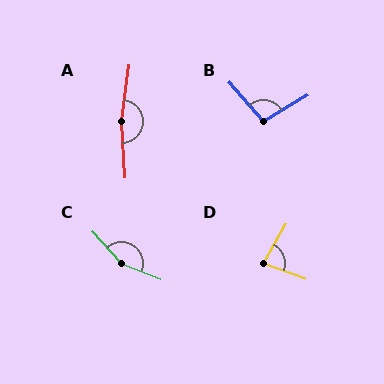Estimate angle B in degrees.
Approximately 101 degrees.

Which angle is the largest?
A, at approximately 169 degrees.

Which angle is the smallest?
D, at approximately 80 degrees.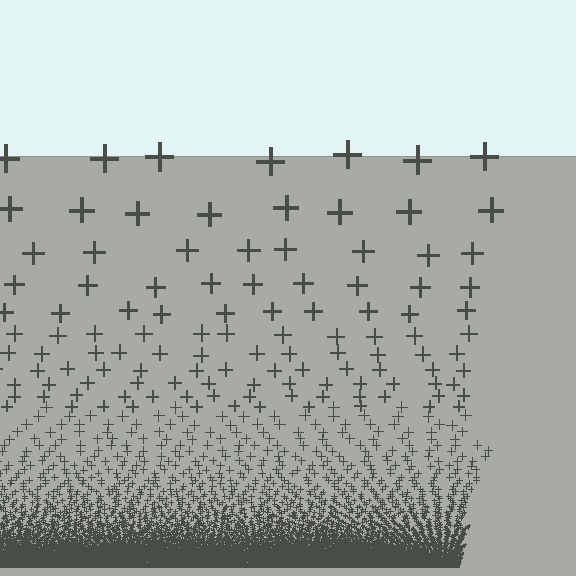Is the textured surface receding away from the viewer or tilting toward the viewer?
The surface appears to tilt toward the viewer. Texture elements get larger and sparser toward the top.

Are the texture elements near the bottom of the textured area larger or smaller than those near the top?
Smaller. The gradient is inverted — elements near the bottom are smaller and denser.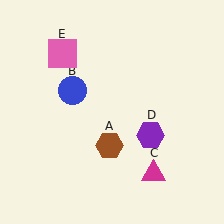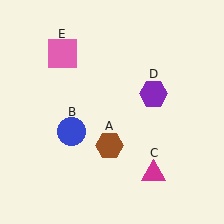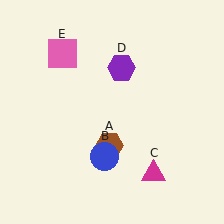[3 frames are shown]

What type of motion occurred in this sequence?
The blue circle (object B), purple hexagon (object D) rotated counterclockwise around the center of the scene.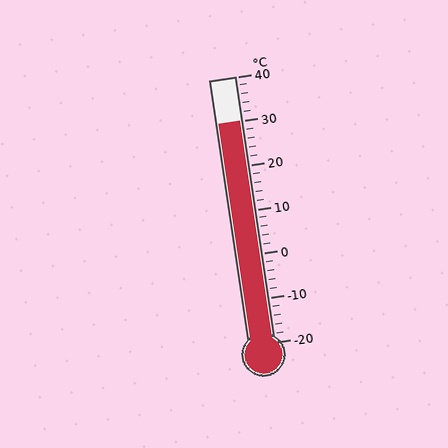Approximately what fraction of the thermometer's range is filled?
The thermometer is filled to approximately 85% of its range.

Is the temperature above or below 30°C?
The temperature is at 30°C.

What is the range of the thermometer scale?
The thermometer scale ranges from -20°C to 40°C.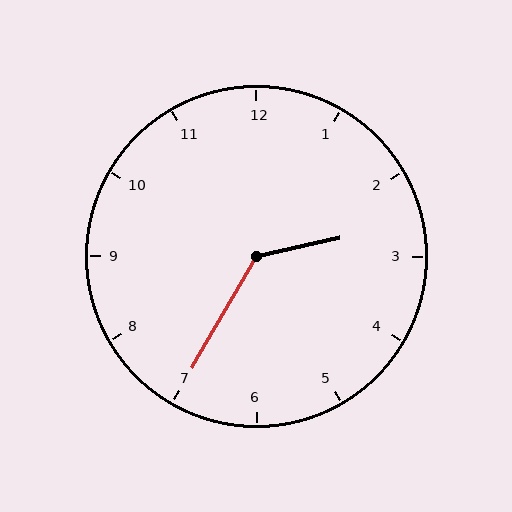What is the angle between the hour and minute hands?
Approximately 132 degrees.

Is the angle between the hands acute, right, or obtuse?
It is obtuse.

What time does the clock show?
2:35.